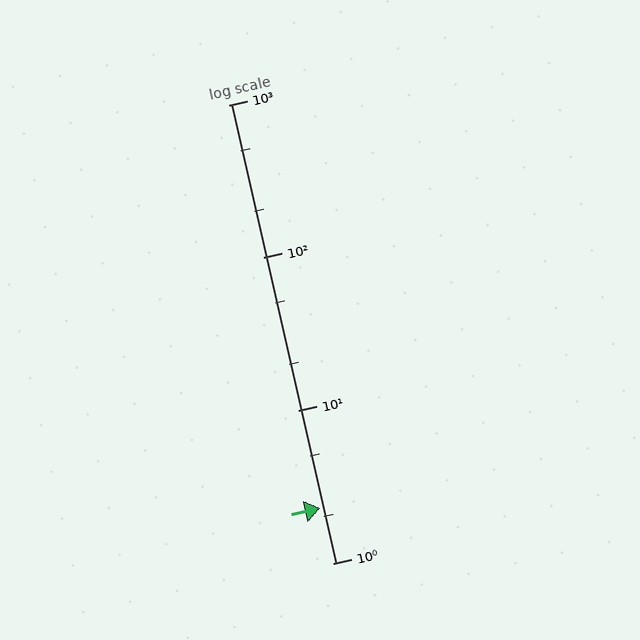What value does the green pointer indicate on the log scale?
The pointer indicates approximately 2.3.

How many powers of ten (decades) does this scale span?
The scale spans 3 decades, from 1 to 1000.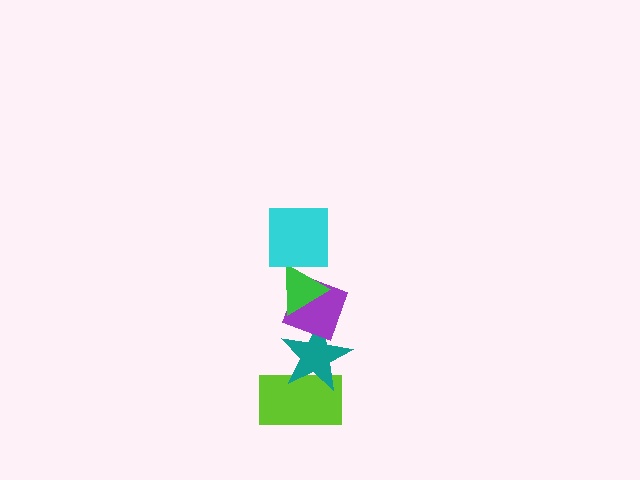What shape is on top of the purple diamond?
The green triangle is on top of the purple diamond.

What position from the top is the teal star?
The teal star is 4th from the top.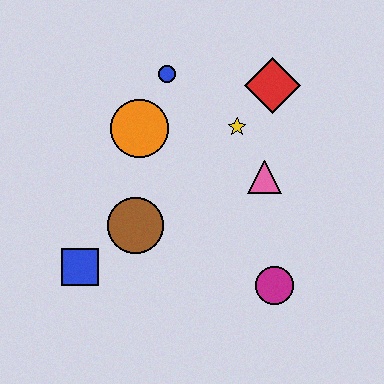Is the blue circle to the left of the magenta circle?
Yes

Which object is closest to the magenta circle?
The pink triangle is closest to the magenta circle.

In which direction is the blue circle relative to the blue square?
The blue circle is above the blue square.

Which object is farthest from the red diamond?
The blue square is farthest from the red diamond.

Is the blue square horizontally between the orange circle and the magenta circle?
No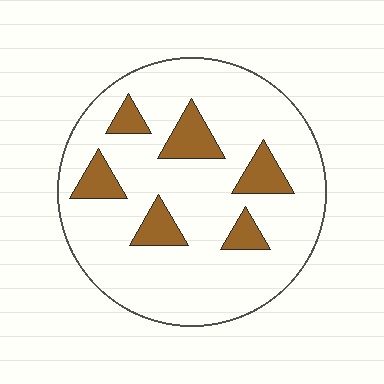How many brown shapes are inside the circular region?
6.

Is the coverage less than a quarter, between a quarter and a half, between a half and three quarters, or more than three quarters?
Less than a quarter.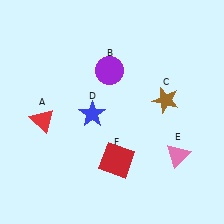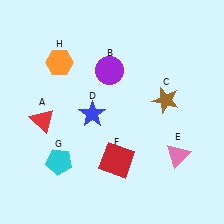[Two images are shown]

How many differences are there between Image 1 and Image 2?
There are 2 differences between the two images.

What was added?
A cyan pentagon (G), an orange hexagon (H) were added in Image 2.